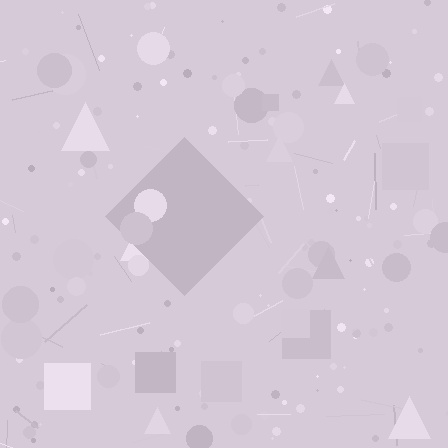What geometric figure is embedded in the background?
A diamond is embedded in the background.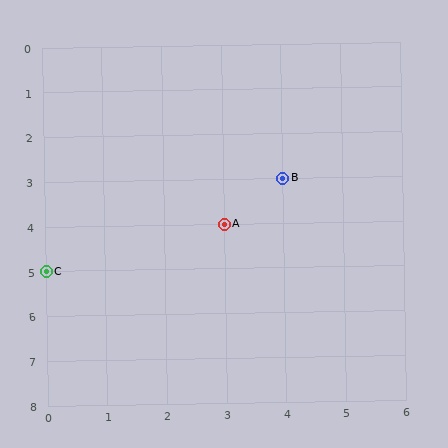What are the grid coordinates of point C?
Point C is at grid coordinates (0, 5).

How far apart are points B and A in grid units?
Points B and A are 1 column and 1 row apart (about 1.4 grid units diagonally).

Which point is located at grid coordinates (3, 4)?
Point A is at (3, 4).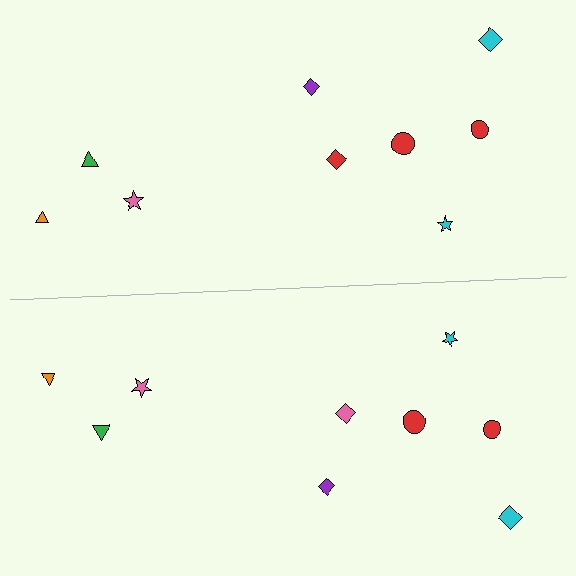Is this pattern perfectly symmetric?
No, the pattern is not perfectly symmetric. The pink diamond on the bottom side breaks the symmetry — its mirror counterpart is red.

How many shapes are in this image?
There are 18 shapes in this image.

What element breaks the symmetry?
The pink diamond on the bottom side breaks the symmetry — its mirror counterpart is red.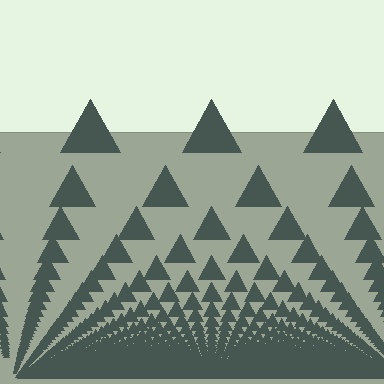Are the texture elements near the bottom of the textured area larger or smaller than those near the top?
Smaller. The gradient is inverted — elements near the bottom are smaller and denser.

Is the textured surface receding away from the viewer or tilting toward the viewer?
The surface appears to tilt toward the viewer. Texture elements get larger and sparser toward the top.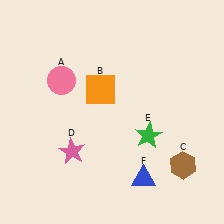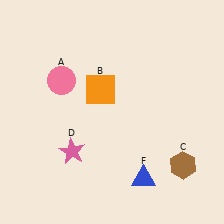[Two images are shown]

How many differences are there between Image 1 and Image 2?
There is 1 difference between the two images.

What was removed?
The green star (E) was removed in Image 2.